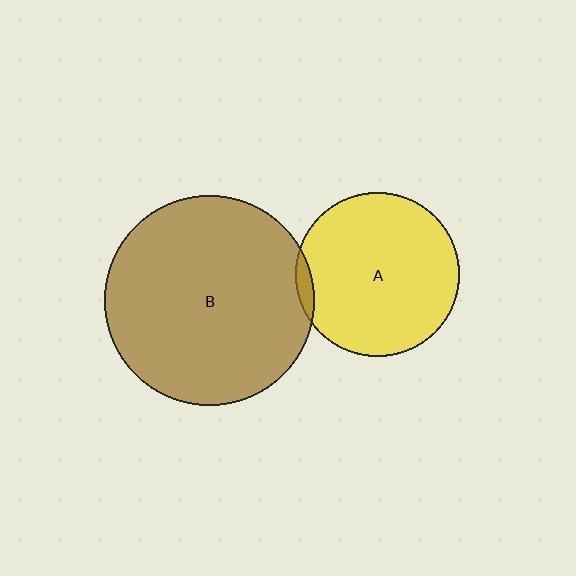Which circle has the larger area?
Circle B (brown).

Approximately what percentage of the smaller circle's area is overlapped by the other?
Approximately 5%.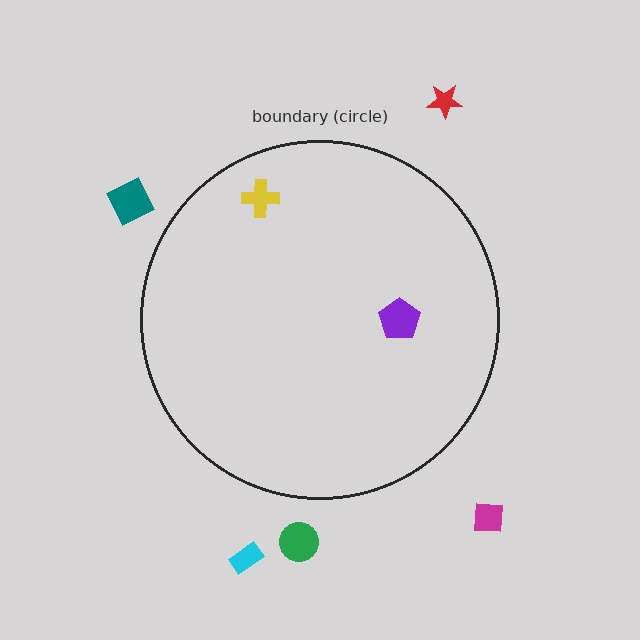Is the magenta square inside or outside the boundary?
Outside.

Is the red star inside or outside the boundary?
Outside.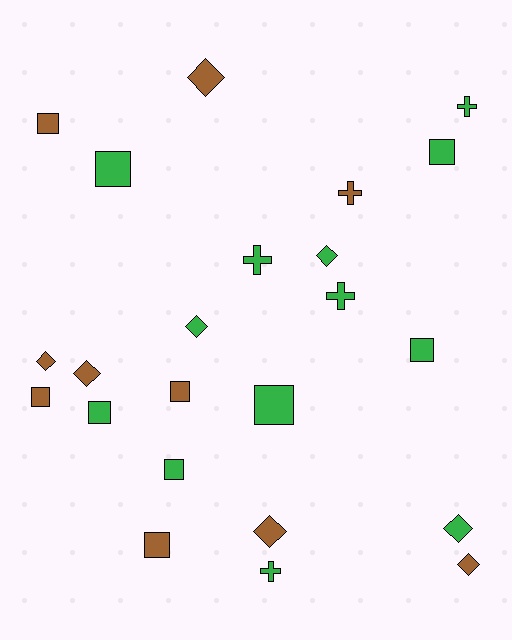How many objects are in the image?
There are 23 objects.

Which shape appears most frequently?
Square, with 10 objects.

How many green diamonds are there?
There are 3 green diamonds.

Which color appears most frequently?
Green, with 13 objects.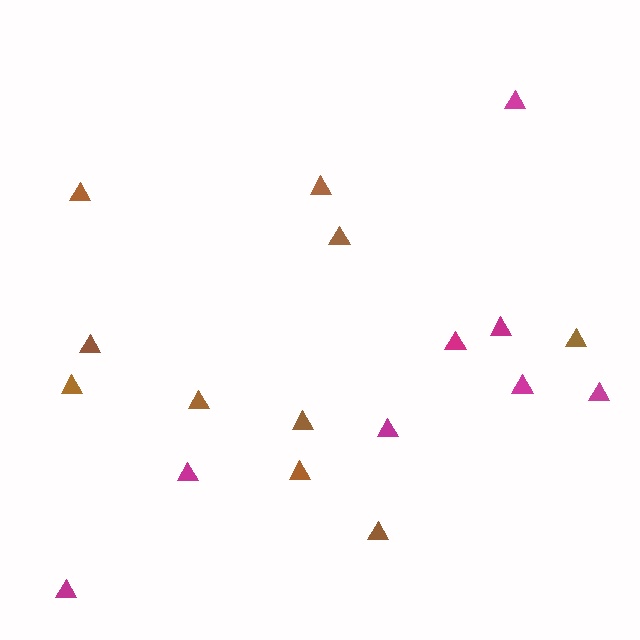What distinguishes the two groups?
There are 2 groups: one group of brown triangles (10) and one group of magenta triangles (8).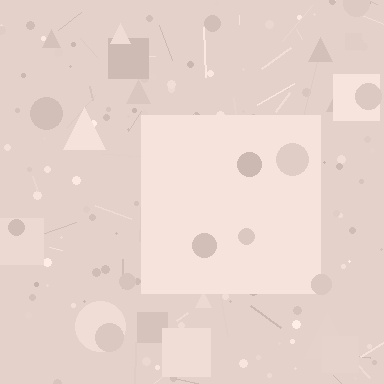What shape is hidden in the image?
A square is hidden in the image.